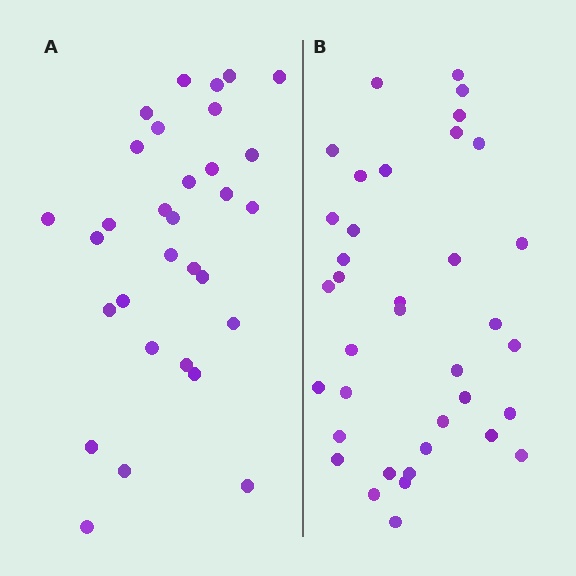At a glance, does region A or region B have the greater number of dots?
Region B (the right region) has more dots.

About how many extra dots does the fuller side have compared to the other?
Region B has about 6 more dots than region A.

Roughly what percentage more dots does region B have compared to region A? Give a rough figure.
About 20% more.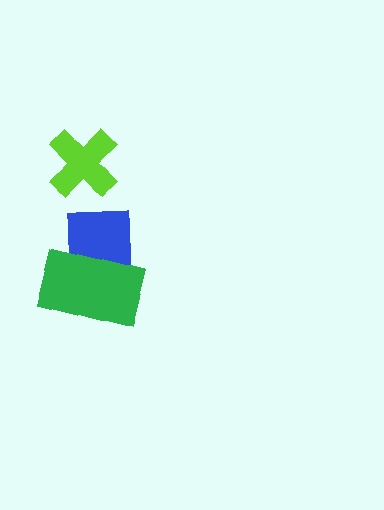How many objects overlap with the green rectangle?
1 object overlaps with the green rectangle.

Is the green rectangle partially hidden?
No, no other shape covers it.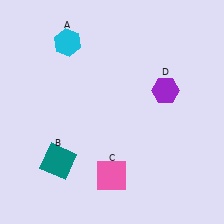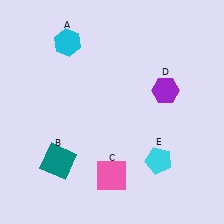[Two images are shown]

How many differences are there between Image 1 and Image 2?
There is 1 difference between the two images.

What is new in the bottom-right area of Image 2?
A cyan pentagon (E) was added in the bottom-right area of Image 2.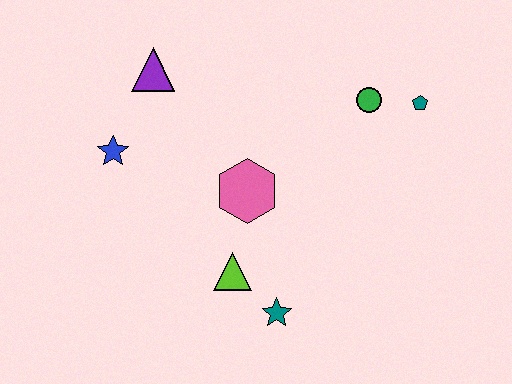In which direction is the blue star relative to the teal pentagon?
The blue star is to the left of the teal pentagon.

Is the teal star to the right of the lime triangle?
Yes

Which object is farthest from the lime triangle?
The teal pentagon is farthest from the lime triangle.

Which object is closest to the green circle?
The teal pentagon is closest to the green circle.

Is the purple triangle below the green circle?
No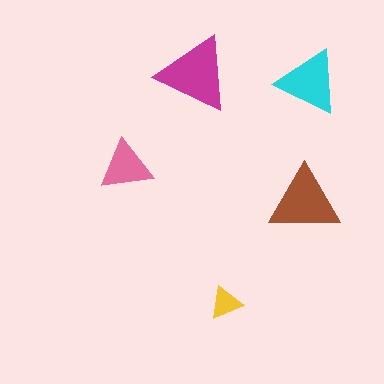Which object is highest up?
The magenta triangle is topmost.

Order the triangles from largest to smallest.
the magenta one, the brown one, the cyan one, the pink one, the yellow one.